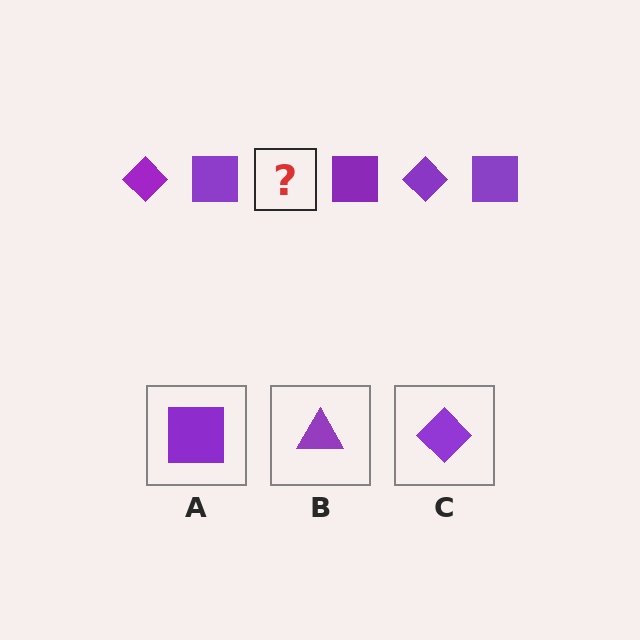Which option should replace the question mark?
Option C.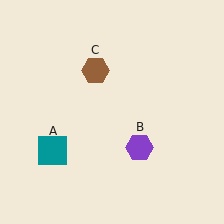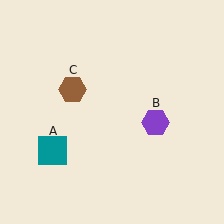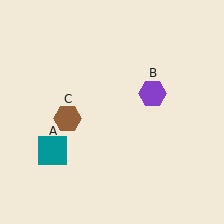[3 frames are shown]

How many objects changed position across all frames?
2 objects changed position: purple hexagon (object B), brown hexagon (object C).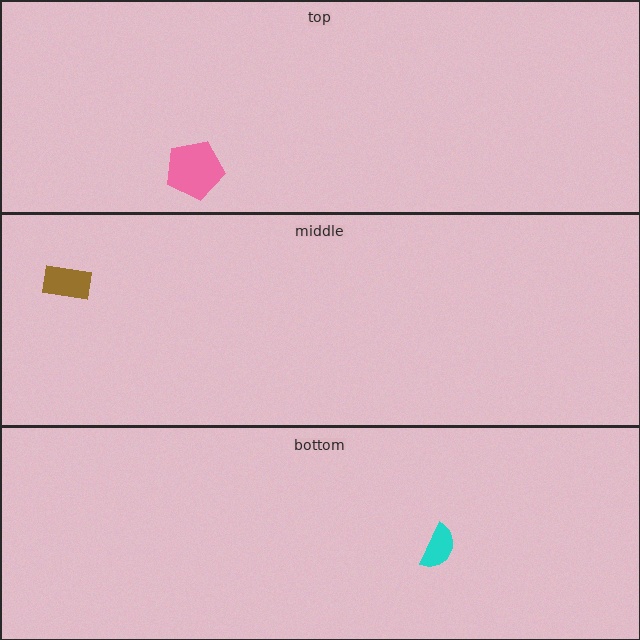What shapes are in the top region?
The pink pentagon.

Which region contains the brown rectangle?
The middle region.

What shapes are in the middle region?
The brown rectangle.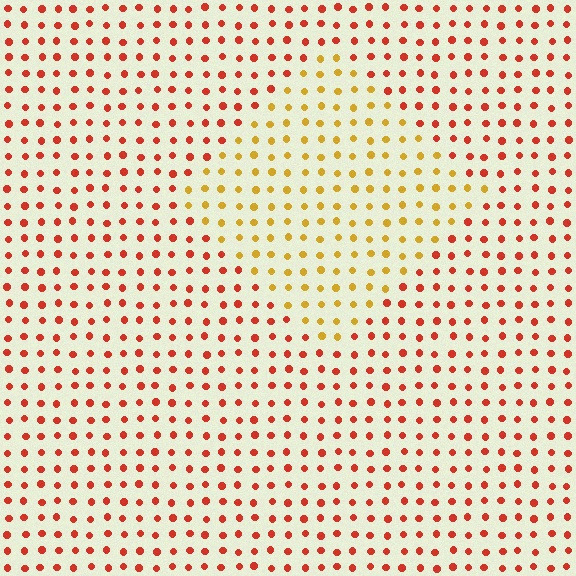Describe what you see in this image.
The image is filled with small red elements in a uniform arrangement. A diamond-shaped region is visible where the elements are tinted to a slightly different hue, forming a subtle color boundary.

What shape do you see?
I see a diamond.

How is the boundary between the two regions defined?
The boundary is defined purely by a slight shift in hue (about 41 degrees). Spacing, size, and orientation are identical on both sides.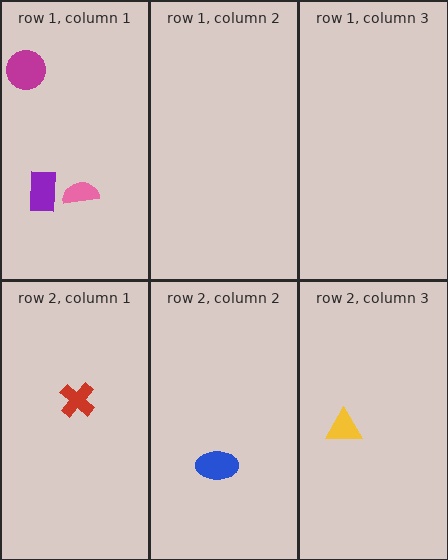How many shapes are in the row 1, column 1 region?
3.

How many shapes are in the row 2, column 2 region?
1.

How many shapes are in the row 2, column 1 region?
1.